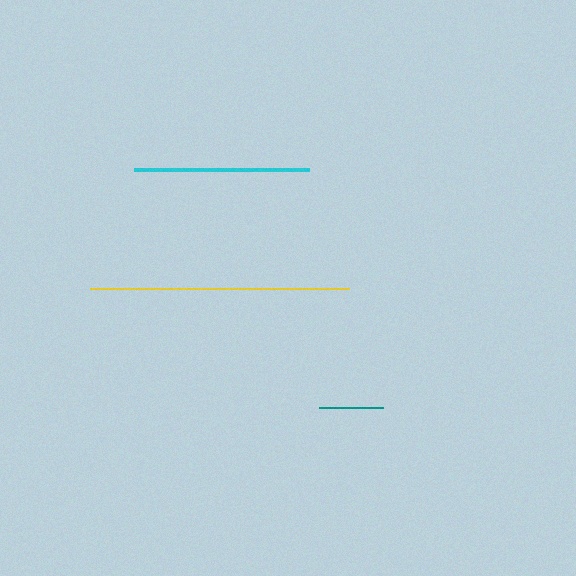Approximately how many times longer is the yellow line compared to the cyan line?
The yellow line is approximately 1.5 times the length of the cyan line.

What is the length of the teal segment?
The teal segment is approximately 64 pixels long.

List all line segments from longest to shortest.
From longest to shortest: yellow, cyan, teal.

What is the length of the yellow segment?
The yellow segment is approximately 259 pixels long.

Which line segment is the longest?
The yellow line is the longest at approximately 259 pixels.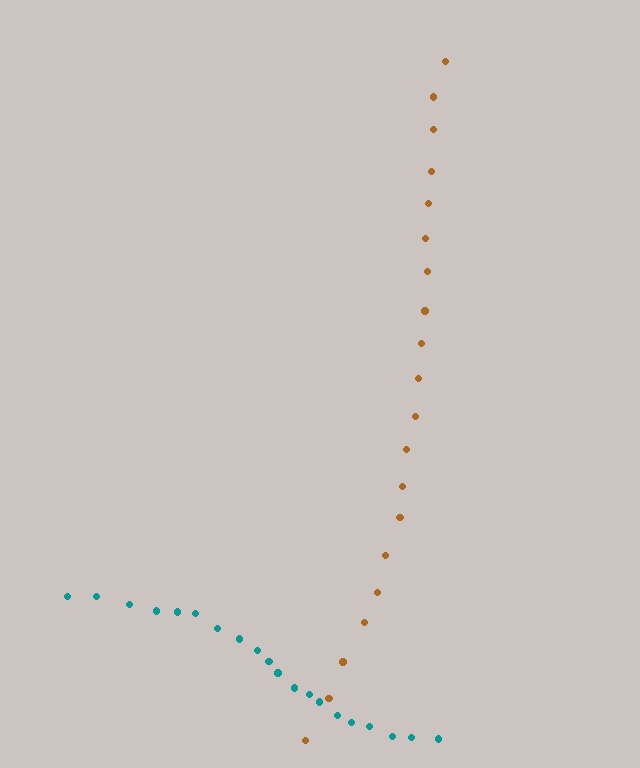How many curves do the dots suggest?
There are 2 distinct paths.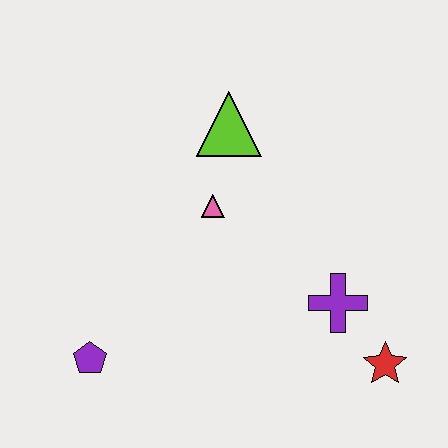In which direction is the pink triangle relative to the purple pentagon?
The pink triangle is above the purple pentagon.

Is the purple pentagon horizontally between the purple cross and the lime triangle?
No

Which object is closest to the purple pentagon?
The pink triangle is closest to the purple pentagon.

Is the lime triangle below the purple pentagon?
No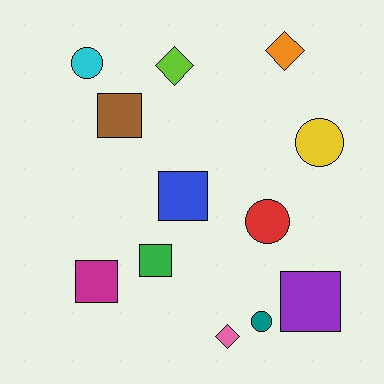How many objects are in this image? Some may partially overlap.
There are 12 objects.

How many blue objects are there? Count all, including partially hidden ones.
There is 1 blue object.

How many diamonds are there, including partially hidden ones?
There are 3 diamonds.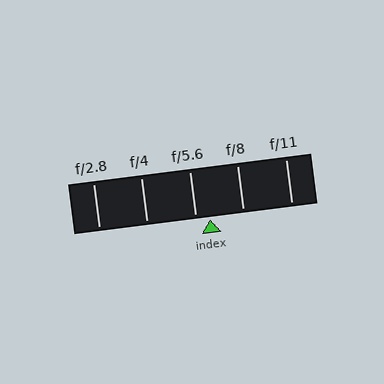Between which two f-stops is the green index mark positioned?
The index mark is between f/5.6 and f/8.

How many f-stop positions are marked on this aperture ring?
There are 5 f-stop positions marked.